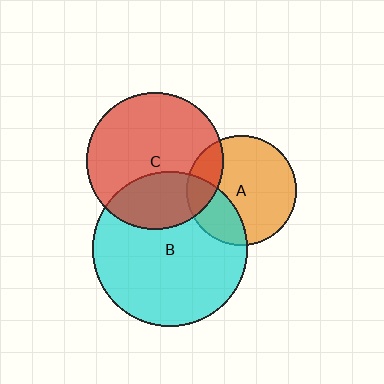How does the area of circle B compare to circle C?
Approximately 1.3 times.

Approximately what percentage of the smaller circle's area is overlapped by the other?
Approximately 20%.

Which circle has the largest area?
Circle B (cyan).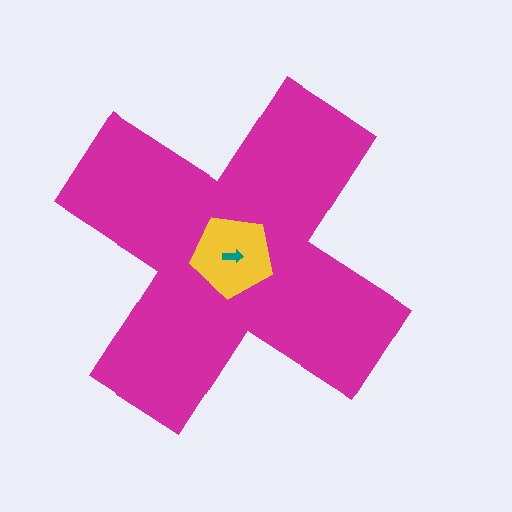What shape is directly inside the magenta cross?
The yellow pentagon.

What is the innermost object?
The teal arrow.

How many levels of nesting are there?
3.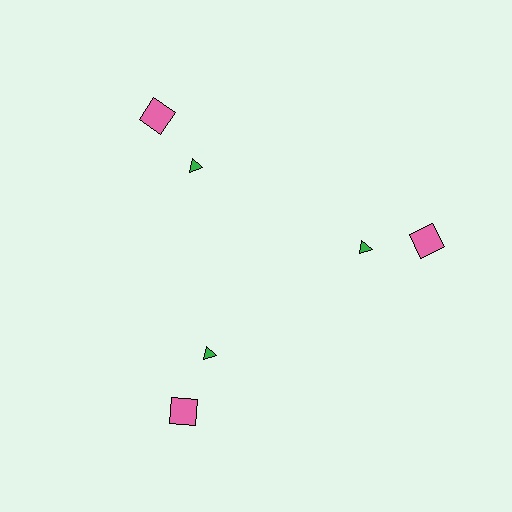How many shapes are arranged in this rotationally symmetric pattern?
There are 6 shapes, arranged in 3 groups of 2.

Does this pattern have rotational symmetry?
Yes, this pattern has 3-fold rotational symmetry. It looks the same after rotating 120 degrees around the center.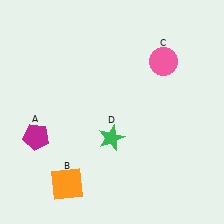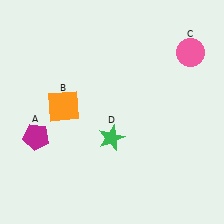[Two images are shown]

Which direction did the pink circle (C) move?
The pink circle (C) moved right.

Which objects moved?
The objects that moved are: the orange square (B), the pink circle (C).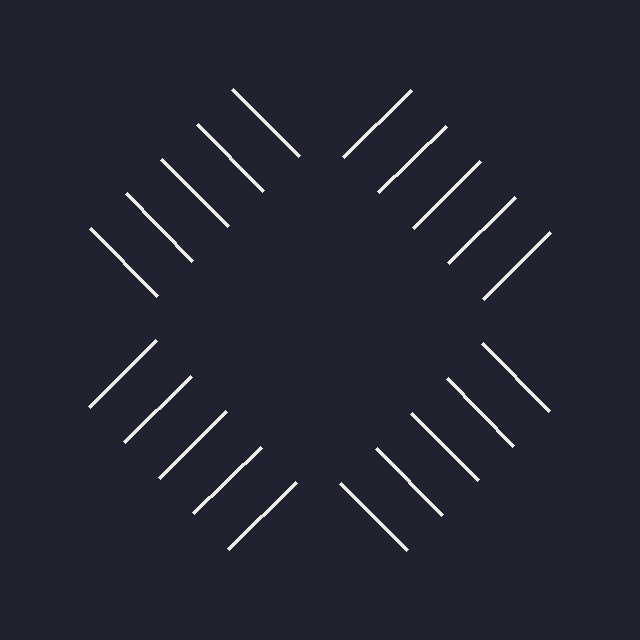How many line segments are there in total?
20 — 5 along each of the 4 edges.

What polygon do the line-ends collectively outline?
An illusory square — the line segments terminate on its edges but no continuous stroke is drawn.